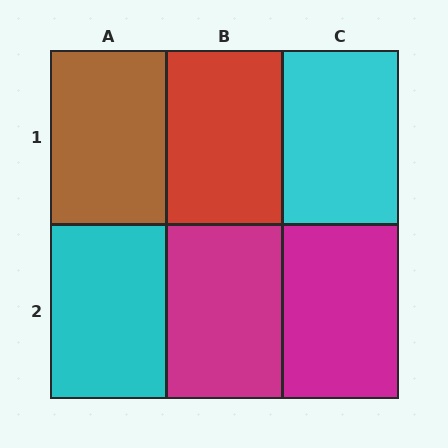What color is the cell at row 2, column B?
Magenta.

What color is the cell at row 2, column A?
Cyan.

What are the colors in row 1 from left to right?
Brown, red, cyan.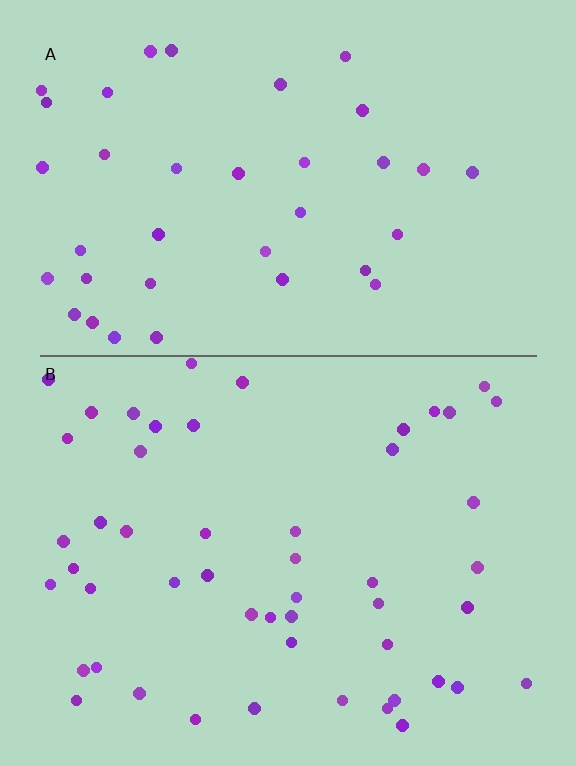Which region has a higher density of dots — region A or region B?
B (the bottom).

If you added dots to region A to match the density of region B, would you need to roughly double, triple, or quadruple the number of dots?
Approximately double.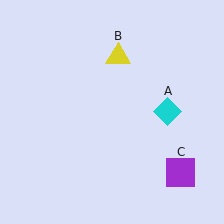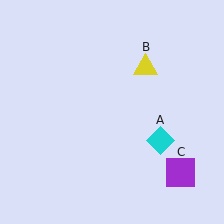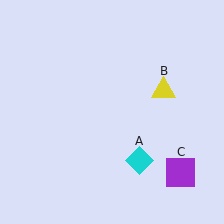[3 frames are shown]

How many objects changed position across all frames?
2 objects changed position: cyan diamond (object A), yellow triangle (object B).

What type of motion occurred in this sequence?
The cyan diamond (object A), yellow triangle (object B) rotated clockwise around the center of the scene.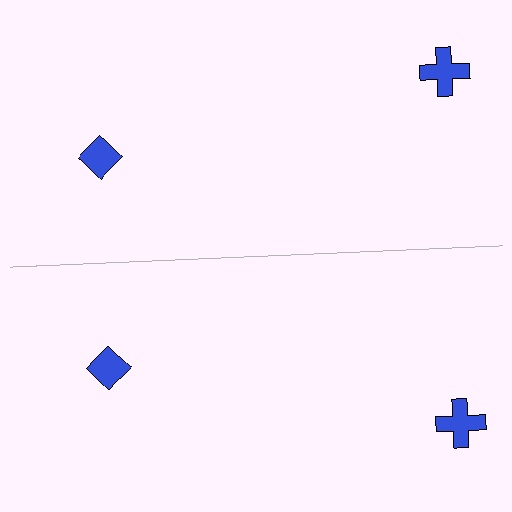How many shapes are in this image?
There are 4 shapes in this image.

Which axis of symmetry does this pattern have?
The pattern has a horizontal axis of symmetry running through the center of the image.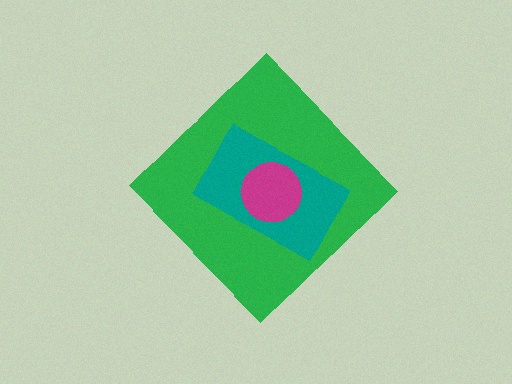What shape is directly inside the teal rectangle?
The magenta circle.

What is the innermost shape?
The magenta circle.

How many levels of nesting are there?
3.